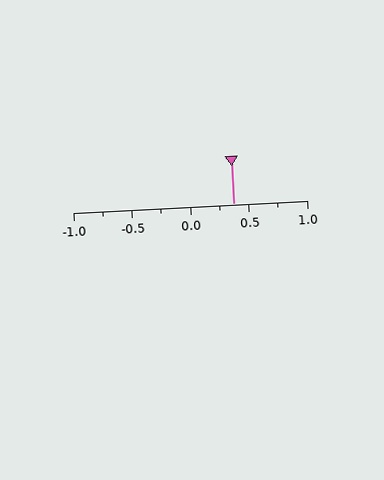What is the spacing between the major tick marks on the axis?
The major ticks are spaced 0.5 apart.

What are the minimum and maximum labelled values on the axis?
The axis runs from -1.0 to 1.0.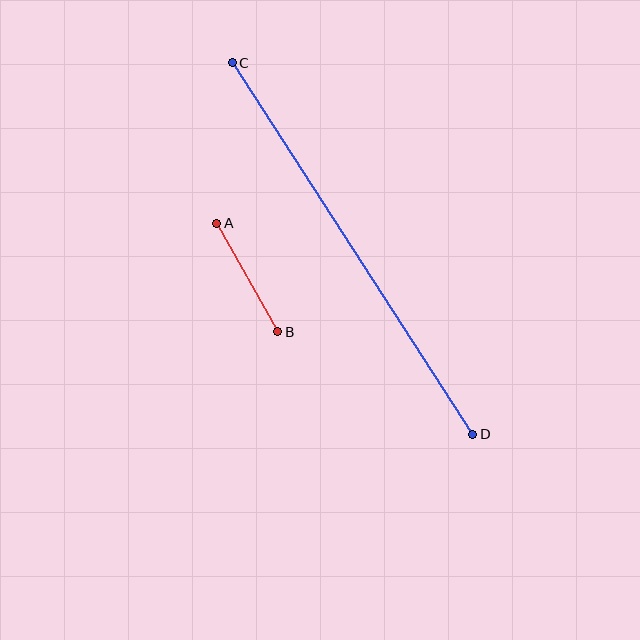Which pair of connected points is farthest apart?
Points C and D are farthest apart.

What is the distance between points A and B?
The distance is approximately 124 pixels.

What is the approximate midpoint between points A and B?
The midpoint is at approximately (247, 277) pixels.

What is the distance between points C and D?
The distance is approximately 443 pixels.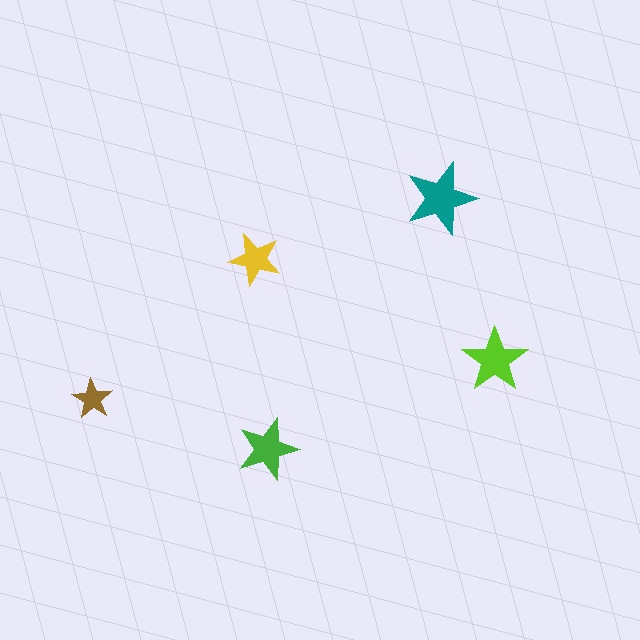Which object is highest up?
The teal star is topmost.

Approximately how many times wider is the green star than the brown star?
About 1.5 times wider.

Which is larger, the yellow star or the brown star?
The yellow one.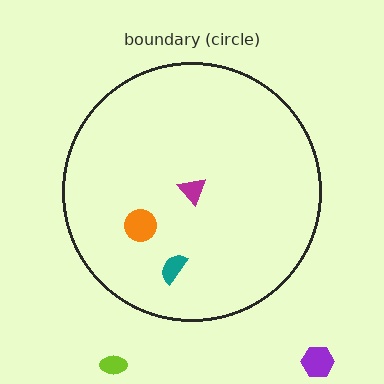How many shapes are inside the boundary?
3 inside, 2 outside.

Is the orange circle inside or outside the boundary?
Inside.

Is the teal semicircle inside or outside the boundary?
Inside.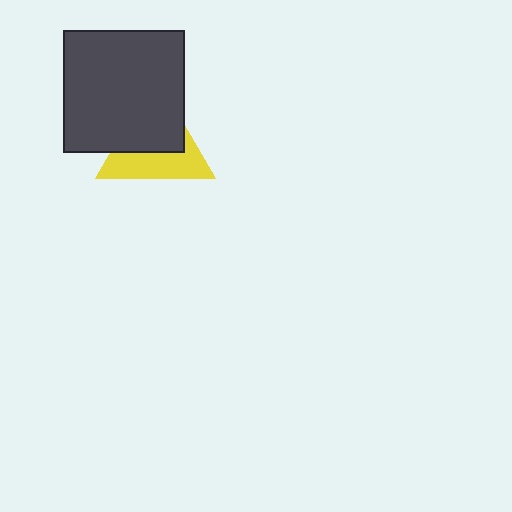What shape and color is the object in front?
The object in front is a dark gray square.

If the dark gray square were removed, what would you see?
You would see the complete yellow triangle.